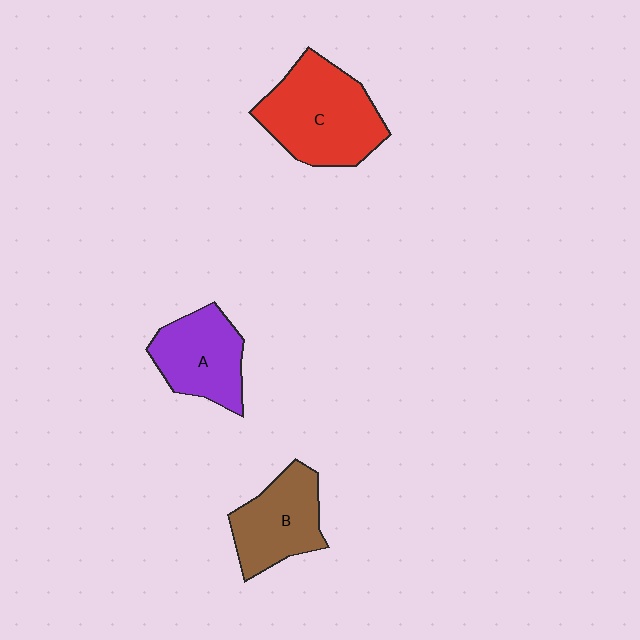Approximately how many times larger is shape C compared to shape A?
Approximately 1.4 times.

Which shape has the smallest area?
Shape A (purple).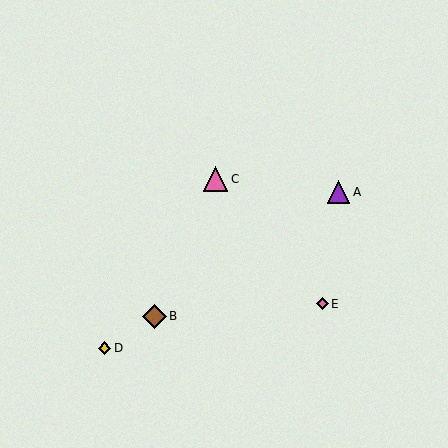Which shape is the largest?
The pink triangle (labeled C) is the largest.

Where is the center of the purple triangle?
The center of the purple triangle is at (338, 192).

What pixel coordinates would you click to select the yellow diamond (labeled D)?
Click at (105, 348) to select the yellow diamond D.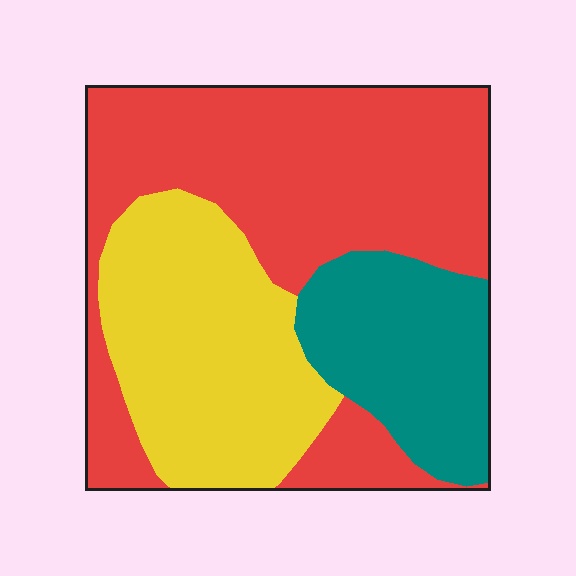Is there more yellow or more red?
Red.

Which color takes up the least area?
Teal, at roughly 20%.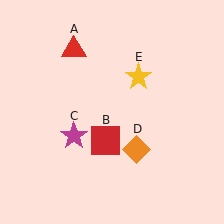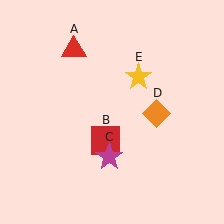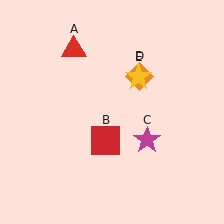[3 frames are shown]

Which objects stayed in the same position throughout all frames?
Red triangle (object A) and red square (object B) and yellow star (object E) remained stationary.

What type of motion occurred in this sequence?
The magenta star (object C), orange diamond (object D) rotated counterclockwise around the center of the scene.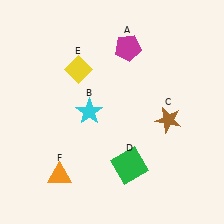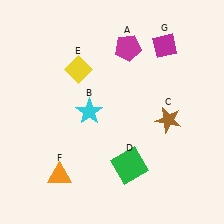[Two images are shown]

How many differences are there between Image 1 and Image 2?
There is 1 difference between the two images.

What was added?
A magenta diamond (G) was added in Image 2.